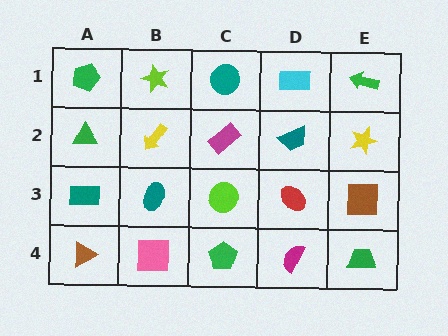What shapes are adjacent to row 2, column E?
A green arrow (row 1, column E), a brown square (row 3, column E), a teal trapezoid (row 2, column D).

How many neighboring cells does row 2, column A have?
3.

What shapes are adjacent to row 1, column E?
A yellow star (row 2, column E), a cyan rectangle (row 1, column D).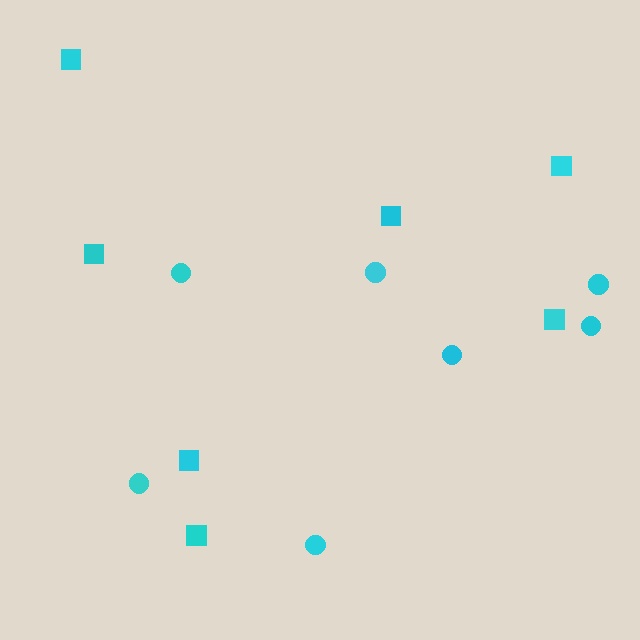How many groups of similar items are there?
There are 2 groups: one group of squares (7) and one group of circles (7).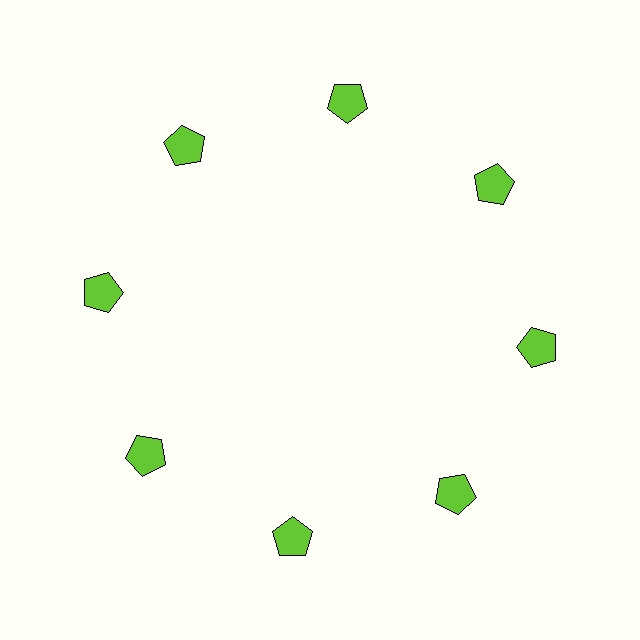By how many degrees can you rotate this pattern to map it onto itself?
The pattern maps onto itself every 45 degrees of rotation.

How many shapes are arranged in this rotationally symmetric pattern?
There are 8 shapes, arranged in 8 groups of 1.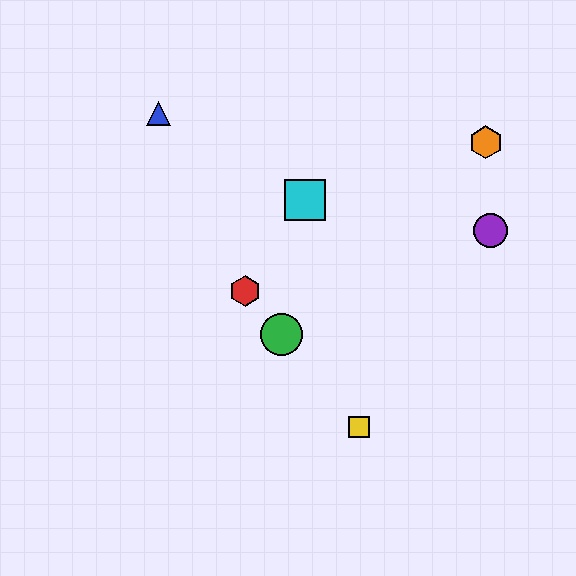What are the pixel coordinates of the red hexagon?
The red hexagon is at (245, 291).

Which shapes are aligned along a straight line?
The red hexagon, the green circle, the yellow square are aligned along a straight line.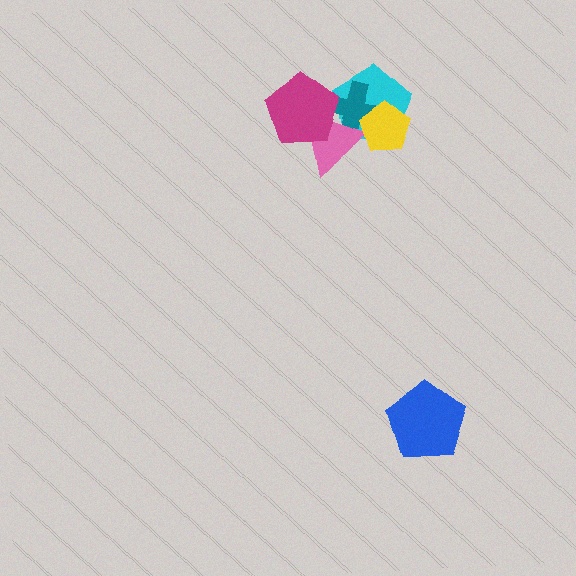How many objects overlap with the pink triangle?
4 objects overlap with the pink triangle.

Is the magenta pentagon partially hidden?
No, no other shape covers it.